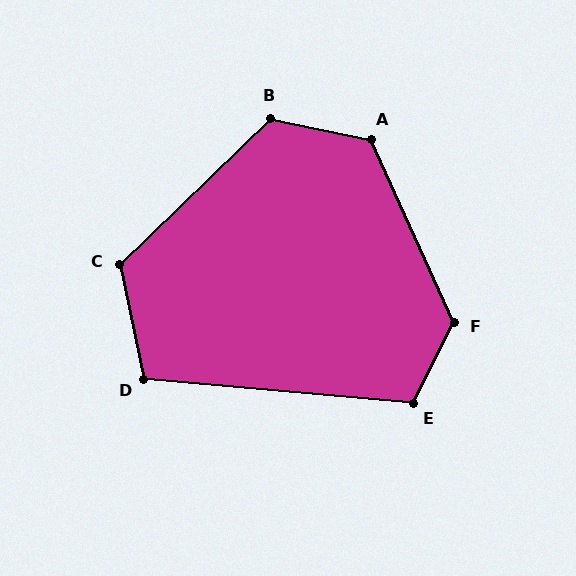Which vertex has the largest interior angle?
F, at approximately 128 degrees.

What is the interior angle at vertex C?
Approximately 122 degrees (obtuse).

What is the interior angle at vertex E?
Approximately 112 degrees (obtuse).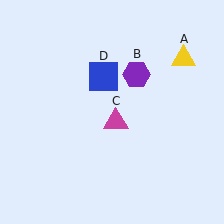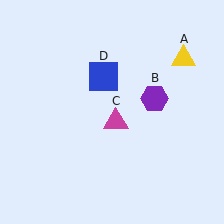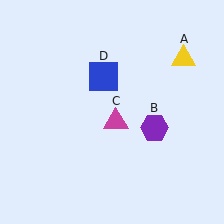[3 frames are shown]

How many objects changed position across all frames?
1 object changed position: purple hexagon (object B).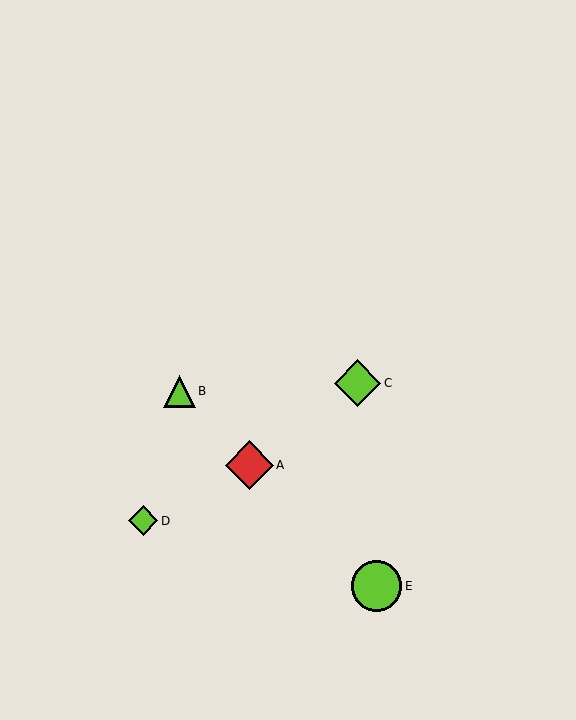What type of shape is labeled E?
Shape E is a lime circle.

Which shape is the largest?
The lime circle (labeled E) is the largest.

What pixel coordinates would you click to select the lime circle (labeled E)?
Click at (376, 586) to select the lime circle E.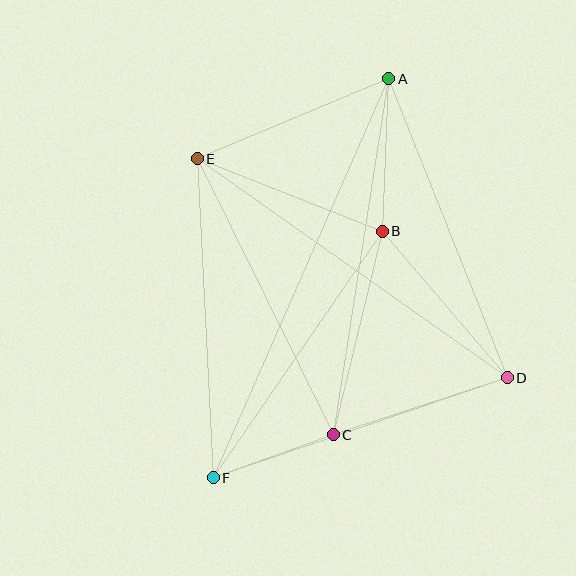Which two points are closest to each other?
Points C and F are closest to each other.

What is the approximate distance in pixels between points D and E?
The distance between D and E is approximately 379 pixels.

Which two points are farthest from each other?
Points A and F are farthest from each other.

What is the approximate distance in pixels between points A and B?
The distance between A and B is approximately 152 pixels.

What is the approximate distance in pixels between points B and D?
The distance between B and D is approximately 193 pixels.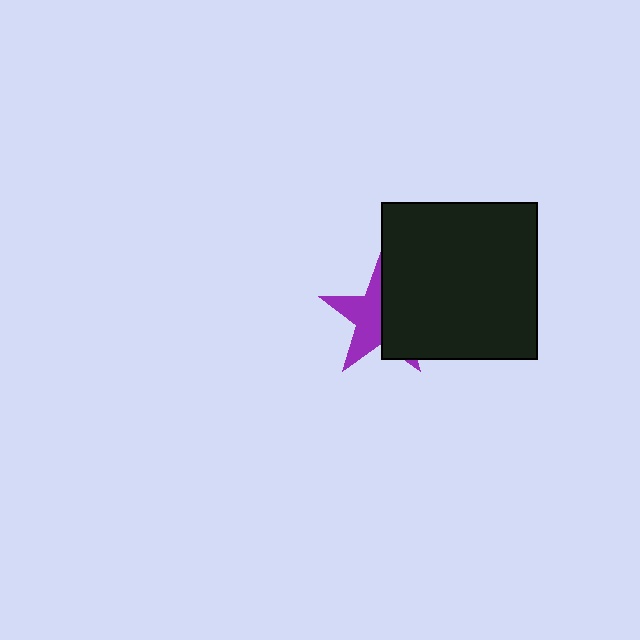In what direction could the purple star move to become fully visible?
The purple star could move left. That would shift it out from behind the black square entirely.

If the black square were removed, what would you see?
You would see the complete purple star.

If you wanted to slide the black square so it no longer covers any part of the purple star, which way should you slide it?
Slide it right — that is the most direct way to separate the two shapes.